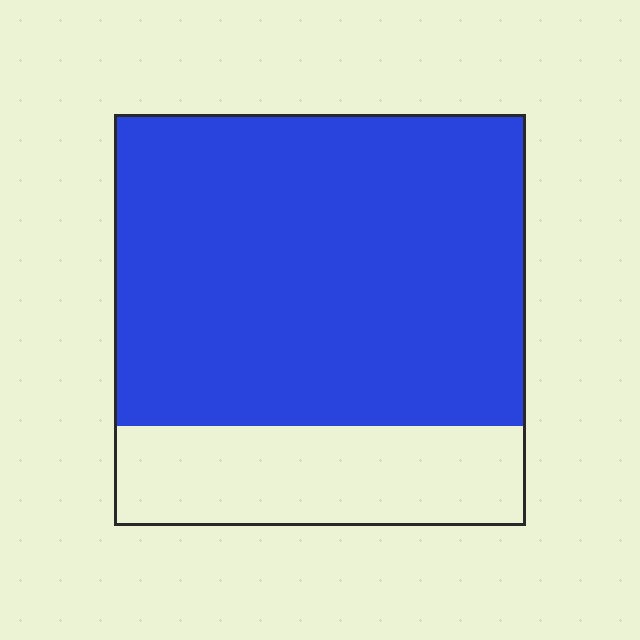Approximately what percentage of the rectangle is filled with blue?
Approximately 75%.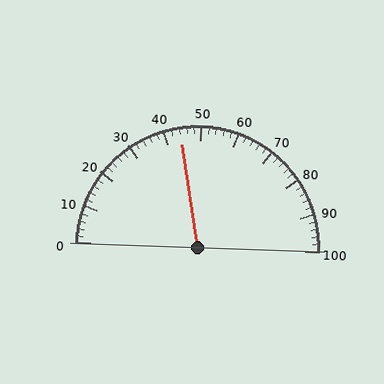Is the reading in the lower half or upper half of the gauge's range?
The reading is in the lower half of the range (0 to 100).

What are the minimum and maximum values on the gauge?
The gauge ranges from 0 to 100.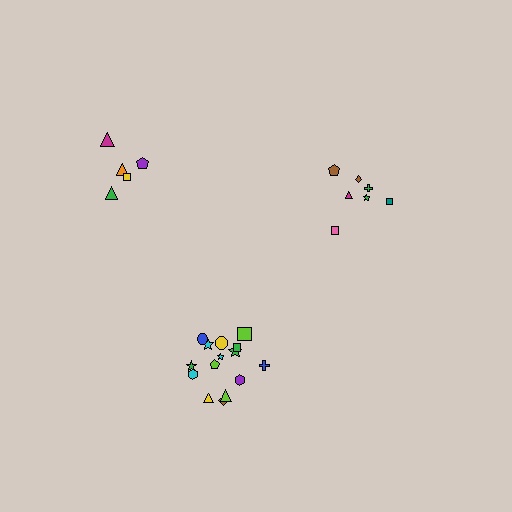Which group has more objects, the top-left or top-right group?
The top-right group.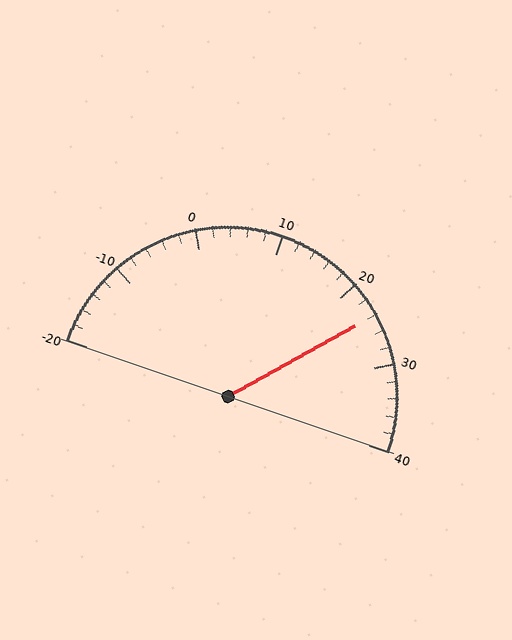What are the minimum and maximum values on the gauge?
The gauge ranges from -20 to 40.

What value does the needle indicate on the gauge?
The needle indicates approximately 24.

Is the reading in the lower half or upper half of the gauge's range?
The reading is in the upper half of the range (-20 to 40).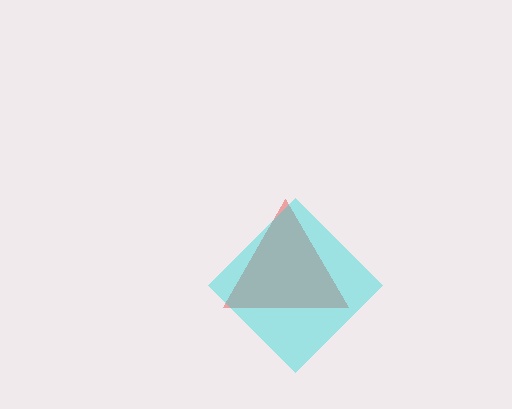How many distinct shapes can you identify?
There are 2 distinct shapes: a red triangle, a cyan diamond.